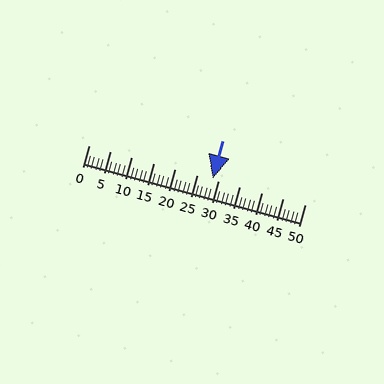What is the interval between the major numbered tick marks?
The major tick marks are spaced 5 units apart.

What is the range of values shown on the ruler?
The ruler shows values from 0 to 50.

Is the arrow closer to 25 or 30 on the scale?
The arrow is closer to 30.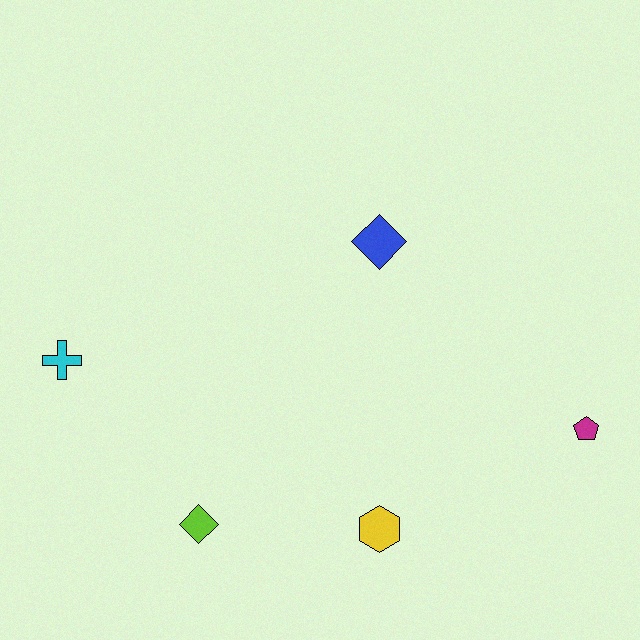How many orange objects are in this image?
There are no orange objects.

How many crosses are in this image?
There is 1 cross.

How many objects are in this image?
There are 5 objects.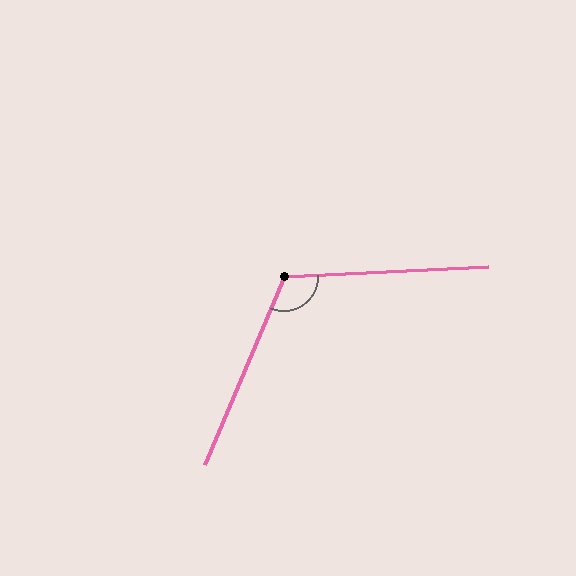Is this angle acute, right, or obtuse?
It is obtuse.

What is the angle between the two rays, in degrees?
Approximately 116 degrees.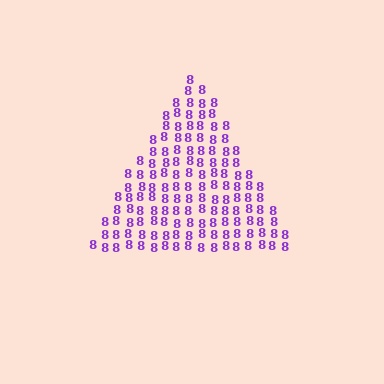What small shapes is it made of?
It is made of small digit 8's.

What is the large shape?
The large shape is a triangle.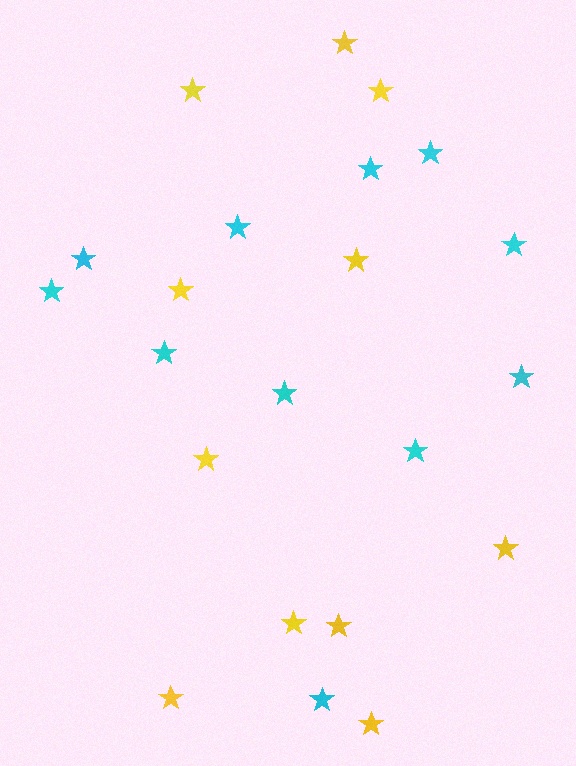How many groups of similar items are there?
There are 2 groups: one group of yellow stars (11) and one group of cyan stars (11).